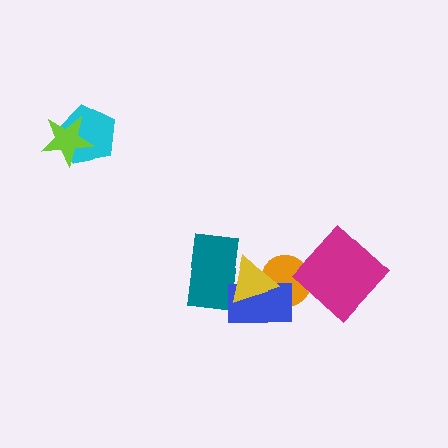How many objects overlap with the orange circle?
3 objects overlap with the orange circle.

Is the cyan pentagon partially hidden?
Yes, it is partially covered by another shape.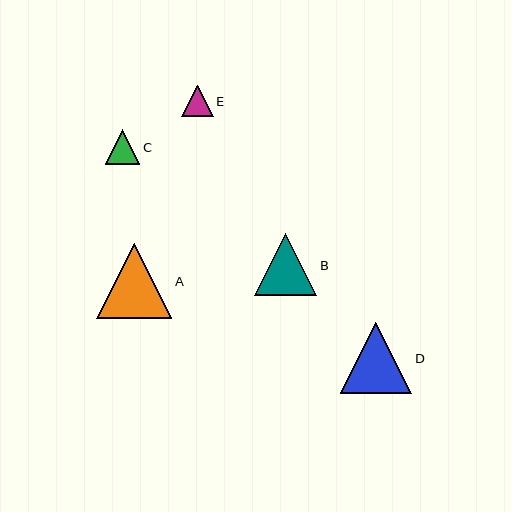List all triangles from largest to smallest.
From largest to smallest: A, D, B, C, E.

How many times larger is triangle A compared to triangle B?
Triangle A is approximately 1.2 times the size of triangle B.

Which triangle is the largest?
Triangle A is the largest with a size of approximately 75 pixels.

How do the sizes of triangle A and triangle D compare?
Triangle A and triangle D are approximately the same size.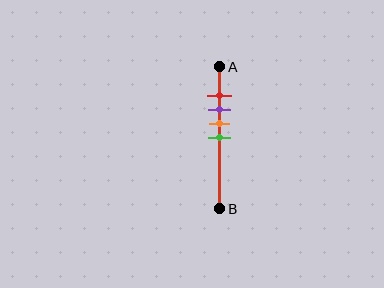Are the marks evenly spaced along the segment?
Yes, the marks are approximately evenly spaced.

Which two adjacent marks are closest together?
The red and purple marks are the closest adjacent pair.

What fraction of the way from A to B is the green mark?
The green mark is approximately 50% (0.5) of the way from A to B.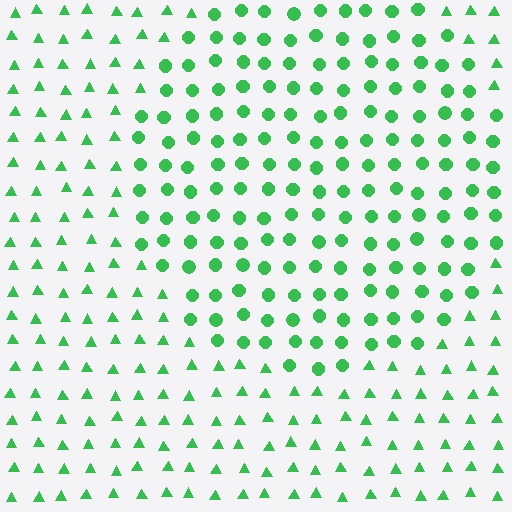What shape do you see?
I see a circle.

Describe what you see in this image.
The image is filled with small green elements arranged in a uniform grid. A circle-shaped region contains circles, while the surrounding area contains triangles. The boundary is defined purely by the change in element shape.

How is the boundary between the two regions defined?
The boundary is defined by a change in element shape: circles inside vs. triangles outside. All elements share the same color and spacing.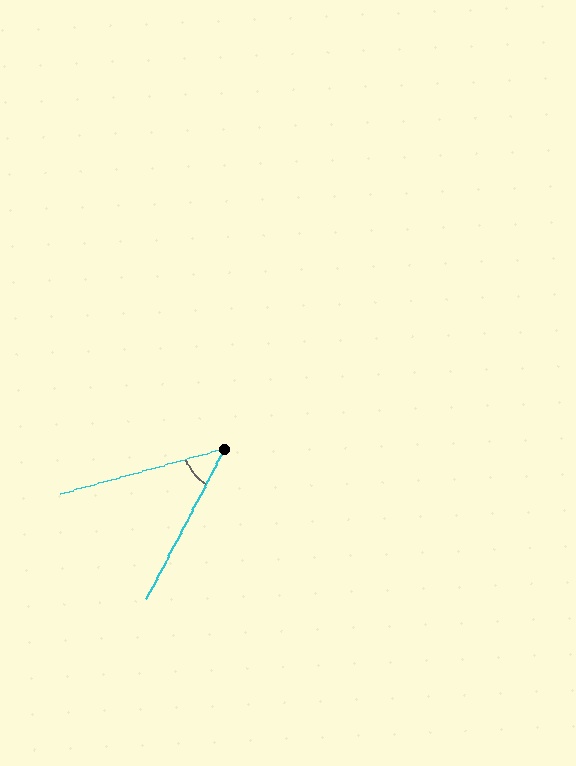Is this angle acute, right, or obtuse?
It is acute.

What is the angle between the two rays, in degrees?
Approximately 47 degrees.